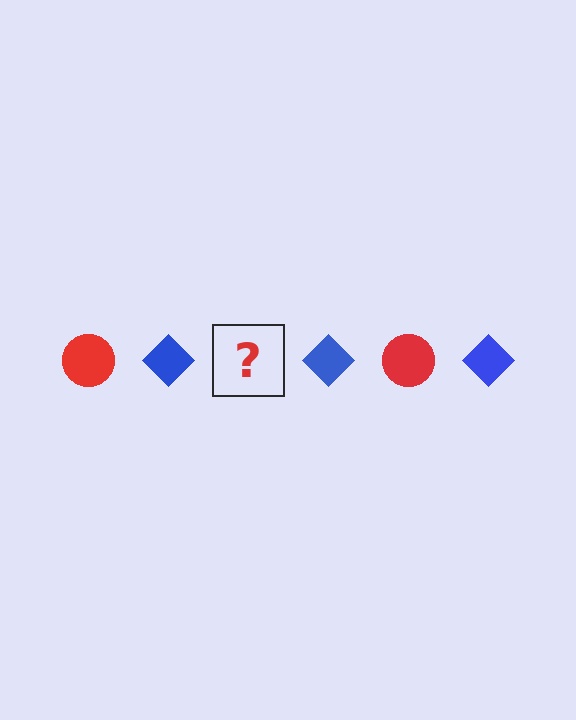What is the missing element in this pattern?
The missing element is a red circle.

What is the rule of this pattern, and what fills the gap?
The rule is that the pattern alternates between red circle and blue diamond. The gap should be filled with a red circle.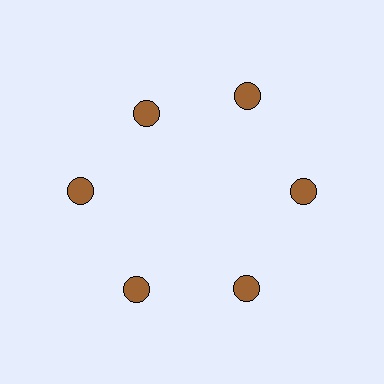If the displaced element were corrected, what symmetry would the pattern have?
It would have 6-fold rotational symmetry — the pattern would map onto itself every 60 degrees.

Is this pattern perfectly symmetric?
No. The 6 brown circles are arranged in a ring, but one element near the 11 o'clock position is pulled inward toward the center, breaking the 6-fold rotational symmetry.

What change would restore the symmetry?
The symmetry would be restored by moving it outward, back onto the ring so that all 6 circles sit at equal angles and equal distance from the center.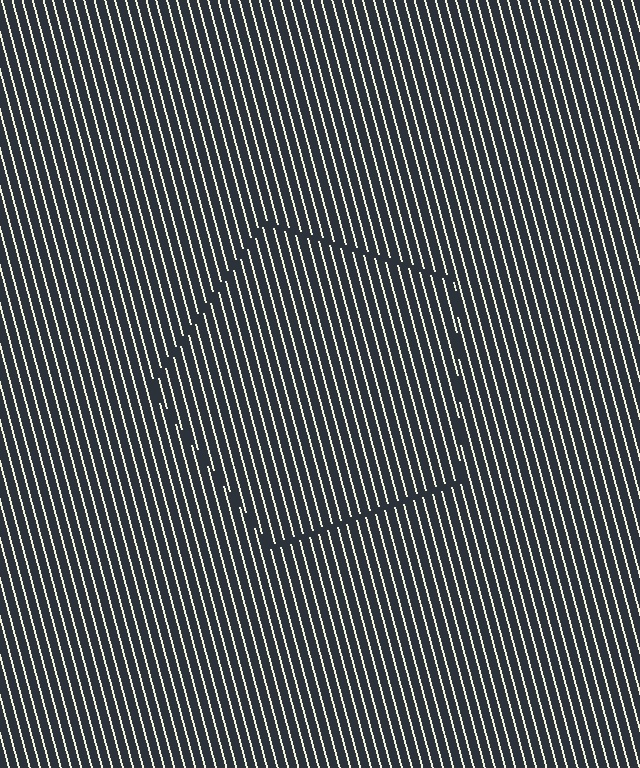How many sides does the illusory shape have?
5 sides — the line-ends trace a pentagon.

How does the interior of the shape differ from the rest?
The interior of the shape contains the same grating, shifted by half a period — the contour is defined by the phase discontinuity where line-ends from the inner and outer gratings abut.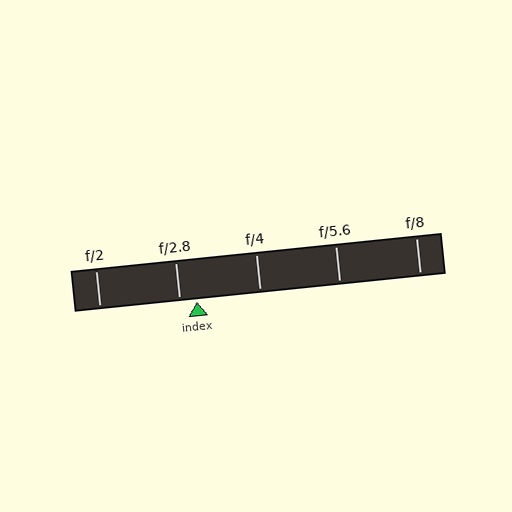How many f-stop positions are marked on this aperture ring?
There are 5 f-stop positions marked.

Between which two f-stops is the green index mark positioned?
The index mark is between f/2.8 and f/4.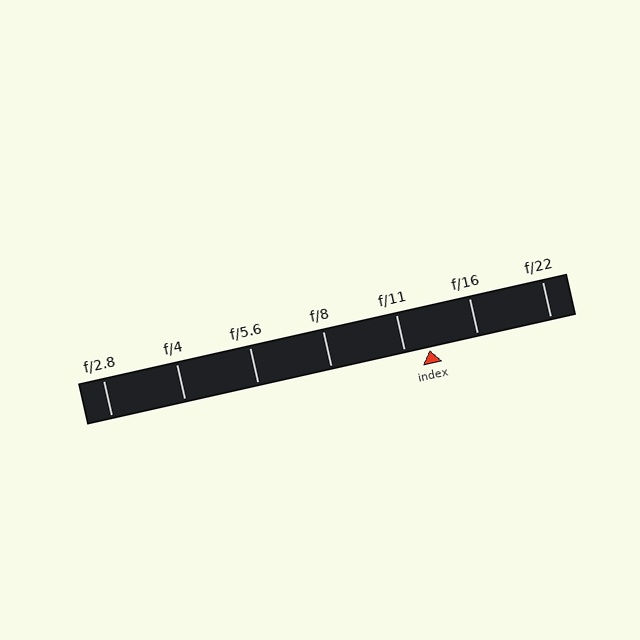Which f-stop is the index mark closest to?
The index mark is closest to f/11.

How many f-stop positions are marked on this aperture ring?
There are 7 f-stop positions marked.